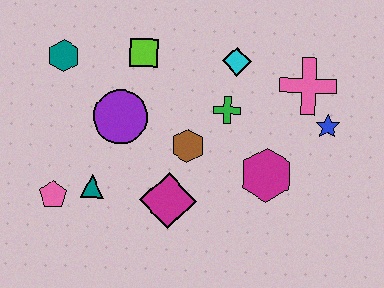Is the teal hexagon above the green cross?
Yes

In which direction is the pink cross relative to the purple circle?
The pink cross is to the right of the purple circle.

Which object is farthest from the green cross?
The pink pentagon is farthest from the green cross.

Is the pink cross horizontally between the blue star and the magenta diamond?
Yes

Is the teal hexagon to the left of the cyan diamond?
Yes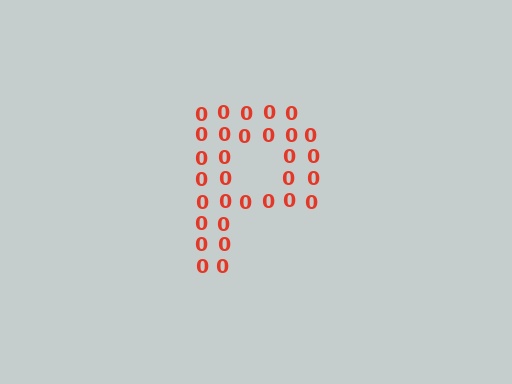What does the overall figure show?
The overall figure shows the letter P.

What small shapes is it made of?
It is made of small digit 0's.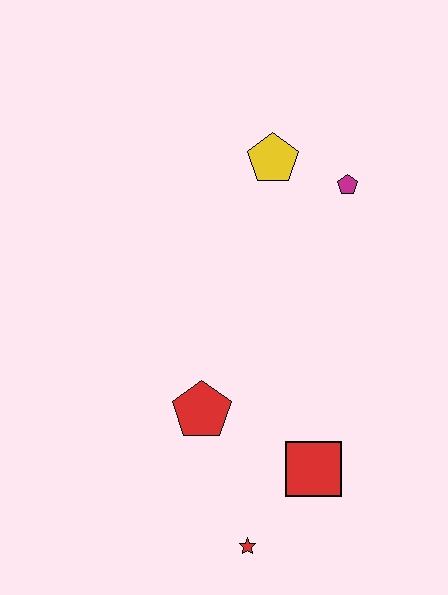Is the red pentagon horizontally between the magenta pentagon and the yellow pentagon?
No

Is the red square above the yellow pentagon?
No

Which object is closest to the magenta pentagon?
The yellow pentagon is closest to the magenta pentagon.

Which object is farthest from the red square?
The yellow pentagon is farthest from the red square.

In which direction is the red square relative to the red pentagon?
The red square is to the right of the red pentagon.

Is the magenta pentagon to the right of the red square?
Yes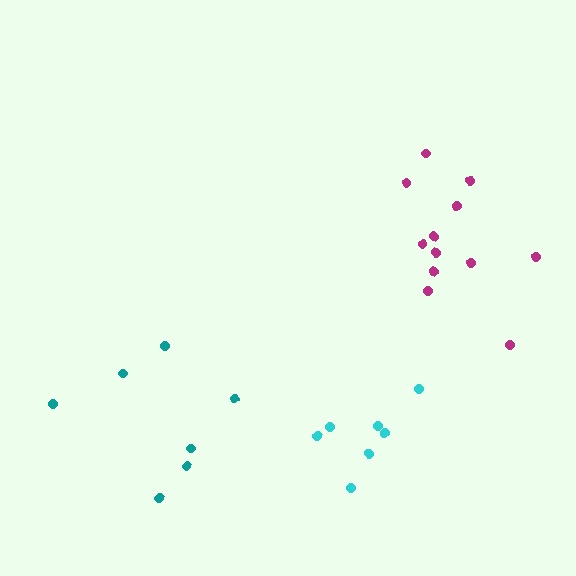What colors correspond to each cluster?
The clusters are colored: magenta, cyan, teal.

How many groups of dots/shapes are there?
There are 3 groups.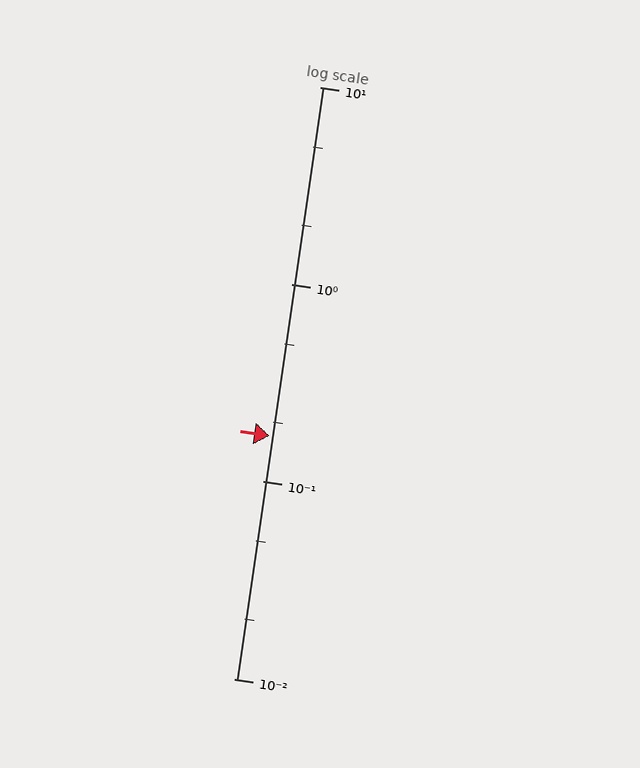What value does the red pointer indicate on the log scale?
The pointer indicates approximately 0.17.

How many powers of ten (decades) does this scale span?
The scale spans 3 decades, from 0.01 to 10.